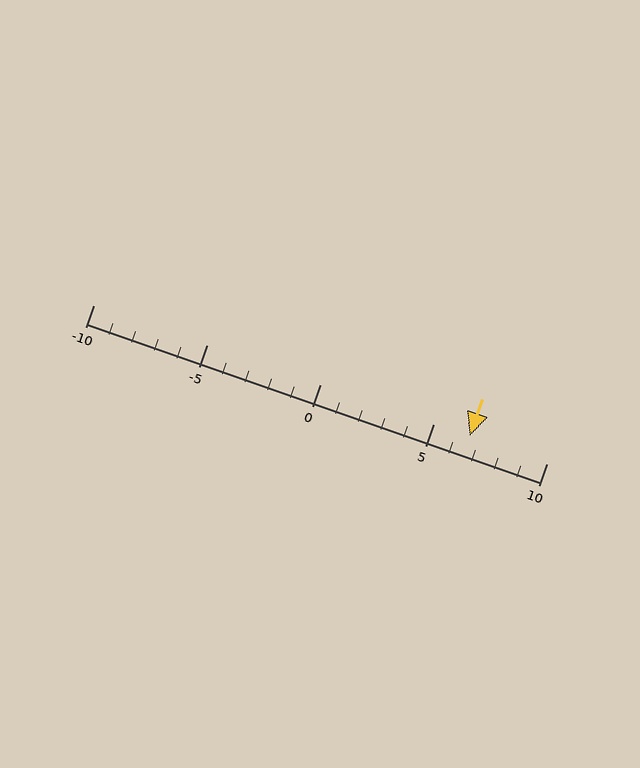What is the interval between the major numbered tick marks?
The major tick marks are spaced 5 units apart.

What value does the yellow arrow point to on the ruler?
The yellow arrow points to approximately 7.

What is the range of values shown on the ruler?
The ruler shows values from -10 to 10.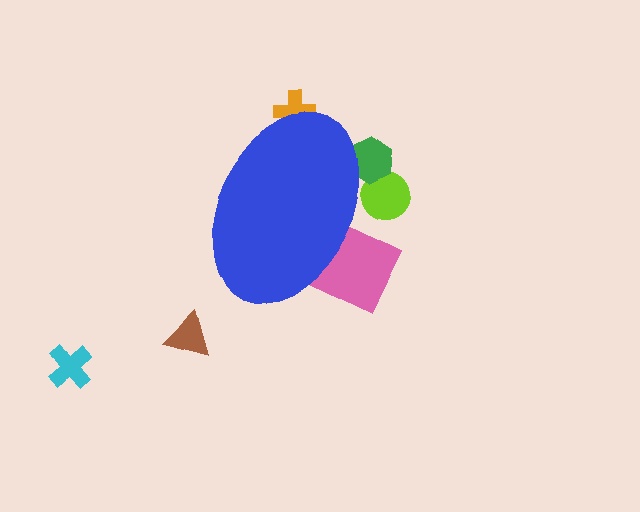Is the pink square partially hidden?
Yes, the pink square is partially hidden behind the blue ellipse.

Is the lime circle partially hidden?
Yes, the lime circle is partially hidden behind the blue ellipse.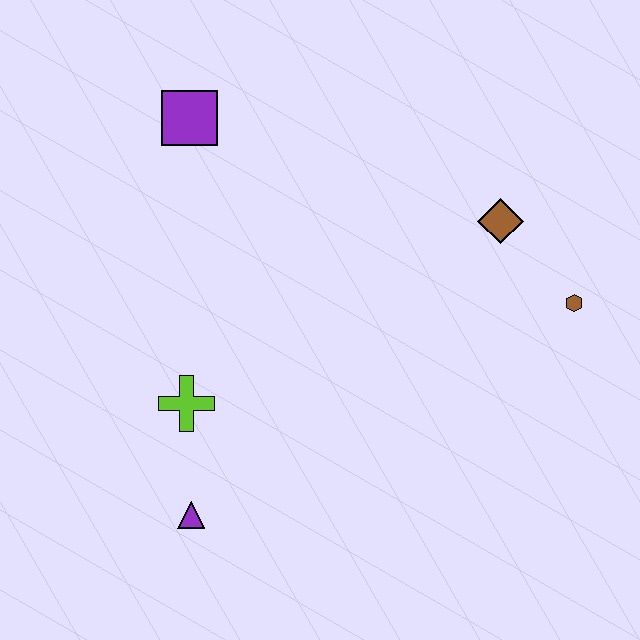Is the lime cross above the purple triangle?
Yes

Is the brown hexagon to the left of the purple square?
No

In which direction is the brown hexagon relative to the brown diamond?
The brown hexagon is below the brown diamond.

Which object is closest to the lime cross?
The purple triangle is closest to the lime cross.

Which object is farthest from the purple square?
The brown hexagon is farthest from the purple square.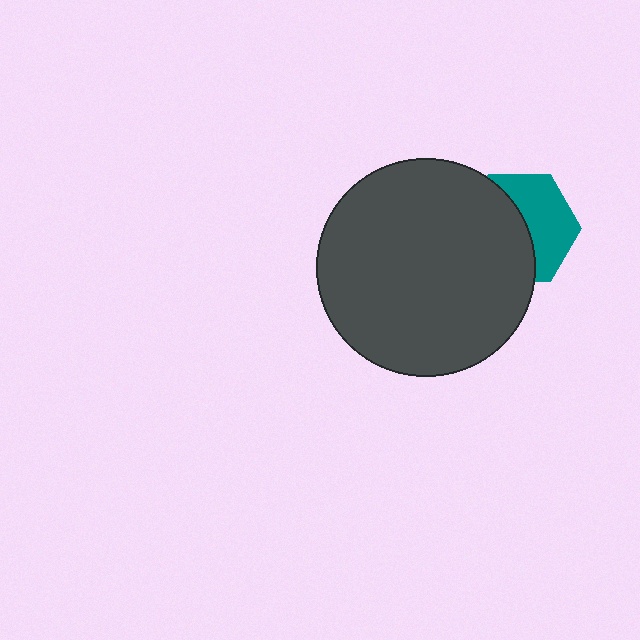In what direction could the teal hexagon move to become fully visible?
The teal hexagon could move right. That would shift it out from behind the dark gray circle entirely.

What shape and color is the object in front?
The object in front is a dark gray circle.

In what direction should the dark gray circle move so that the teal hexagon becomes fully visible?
The dark gray circle should move left. That is the shortest direction to clear the overlap and leave the teal hexagon fully visible.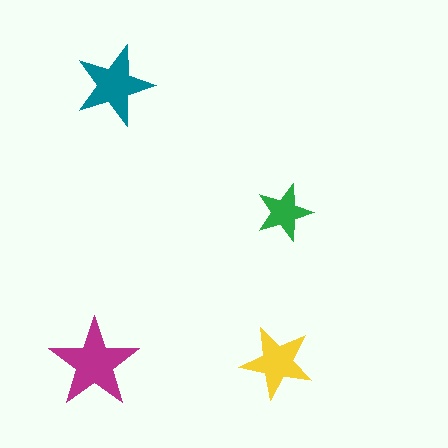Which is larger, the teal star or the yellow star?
The teal one.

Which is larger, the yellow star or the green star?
The yellow one.